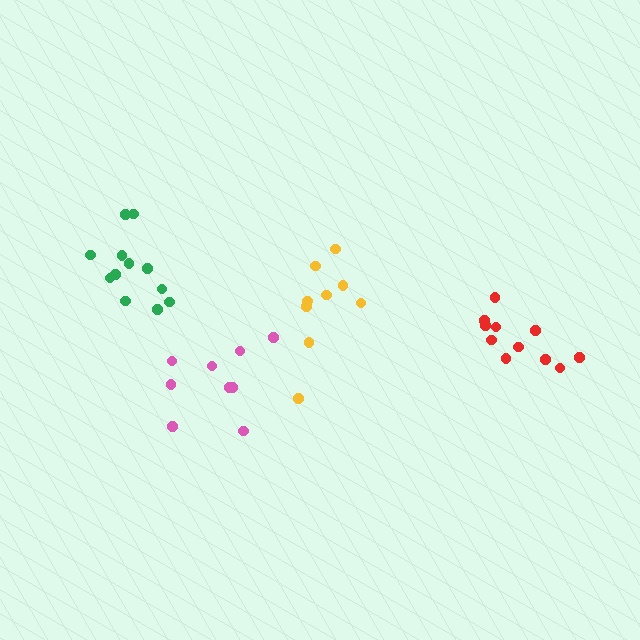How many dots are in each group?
Group 1: 9 dots, Group 2: 12 dots, Group 3: 9 dots, Group 4: 12 dots (42 total).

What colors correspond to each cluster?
The clusters are colored: yellow, green, pink, red.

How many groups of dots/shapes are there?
There are 4 groups.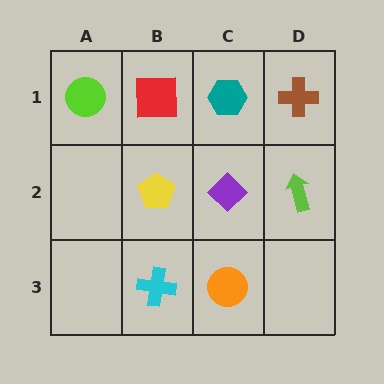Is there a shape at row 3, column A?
No, that cell is empty.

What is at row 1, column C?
A teal hexagon.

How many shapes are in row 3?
2 shapes.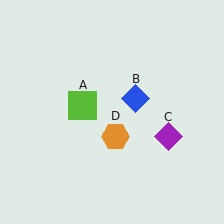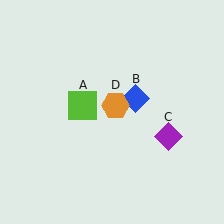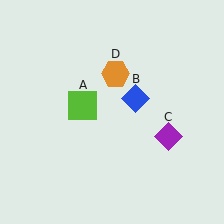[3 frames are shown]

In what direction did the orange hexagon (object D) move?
The orange hexagon (object D) moved up.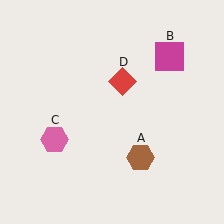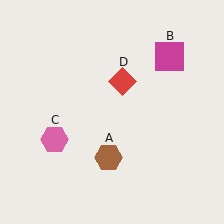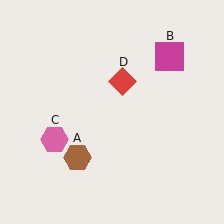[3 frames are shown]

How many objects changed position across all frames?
1 object changed position: brown hexagon (object A).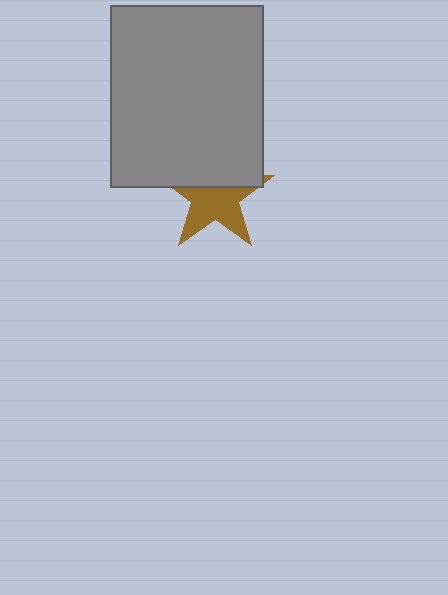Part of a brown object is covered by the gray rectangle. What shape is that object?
It is a star.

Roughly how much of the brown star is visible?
About half of it is visible (roughly 59%).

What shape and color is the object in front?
The object in front is a gray rectangle.